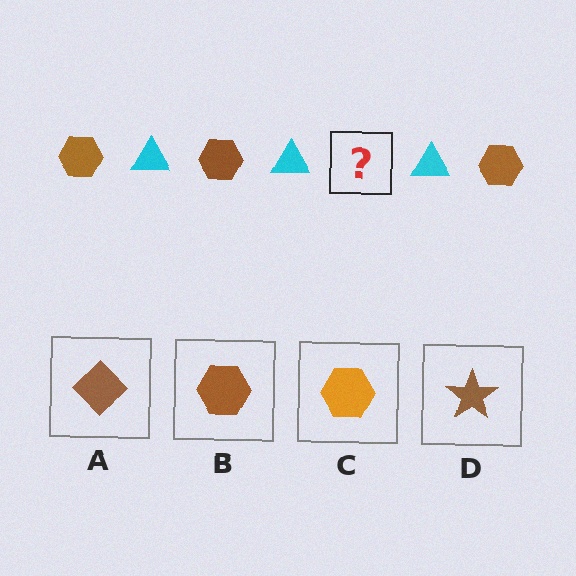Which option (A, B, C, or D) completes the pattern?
B.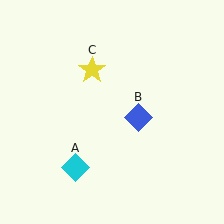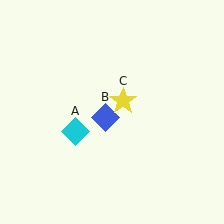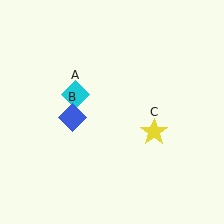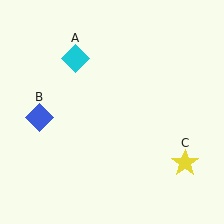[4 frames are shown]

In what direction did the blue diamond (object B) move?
The blue diamond (object B) moved left.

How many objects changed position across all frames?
3 objects changed position: cyan diamond (object A), blue diamond (object B), yellow star (object C).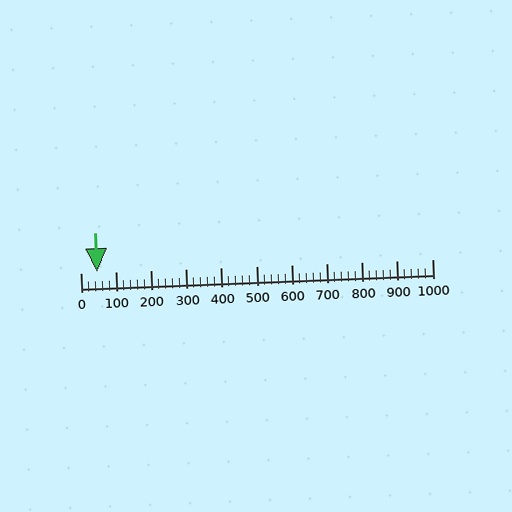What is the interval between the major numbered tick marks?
The major tick marks are spaced 100 units apart.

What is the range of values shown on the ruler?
The ruler shows values from 0 to 1000.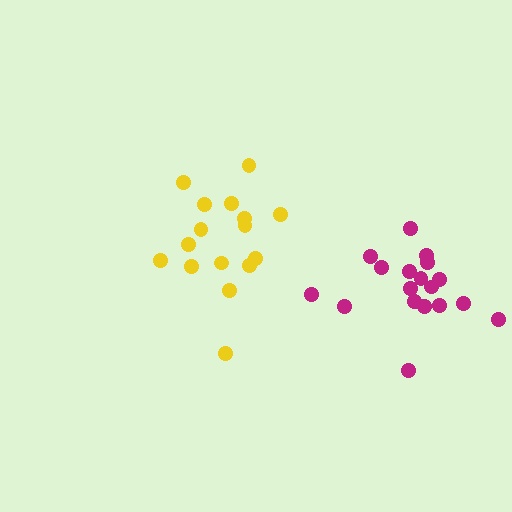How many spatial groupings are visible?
There are 2 spatial groupings.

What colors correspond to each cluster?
The clusters are colored: magenta, yellow.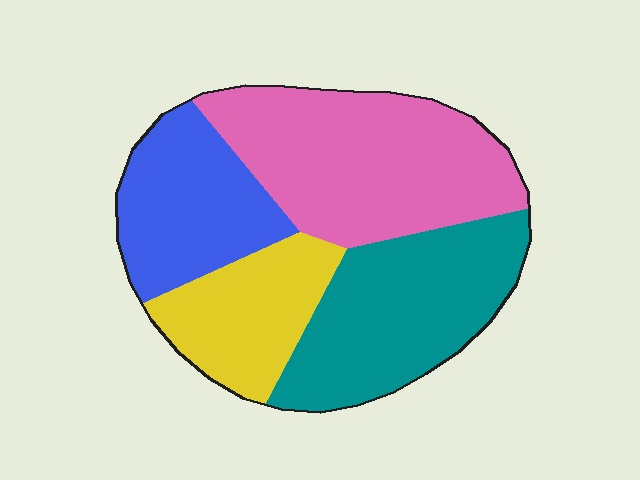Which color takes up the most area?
Pink, at roughly 35%.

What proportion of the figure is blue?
Blue takes up about one fifth (1/5) of the figure.